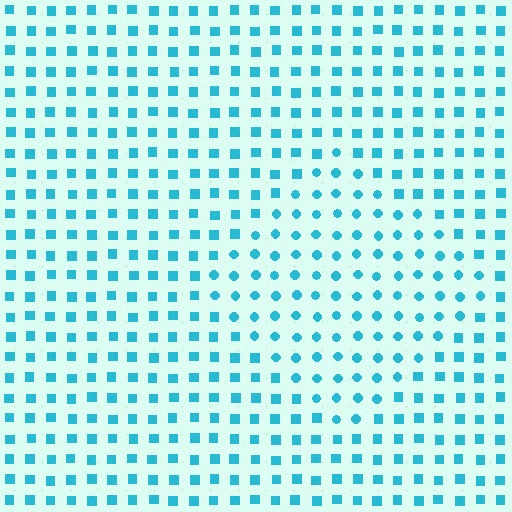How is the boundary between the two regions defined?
The boundary is defined by a change in element shape: circles inside vs. squares outside. All elements share the same color and spacing.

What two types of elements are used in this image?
The image uses circles inside the diamond region and squares outside it.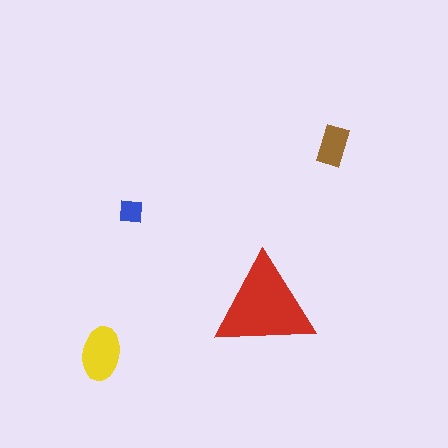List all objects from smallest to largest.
The blue square, the brown rectangle, the yellow ellipse, the red triangle.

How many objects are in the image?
There are 4 objects in the image.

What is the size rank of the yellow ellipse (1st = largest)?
2nd.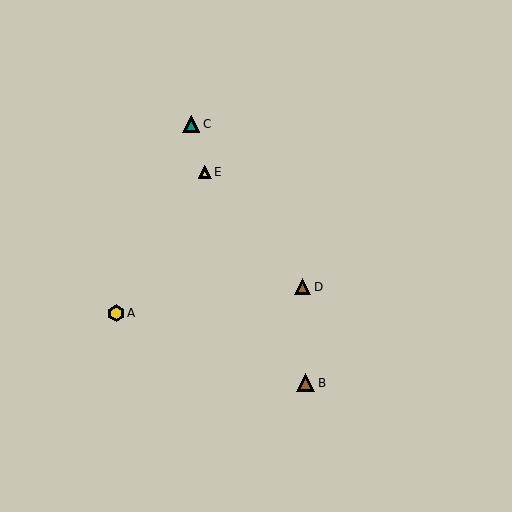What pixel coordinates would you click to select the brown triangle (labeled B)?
Click at (306, 383) to select the brown triangle B.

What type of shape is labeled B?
Shape B is a brown triangle.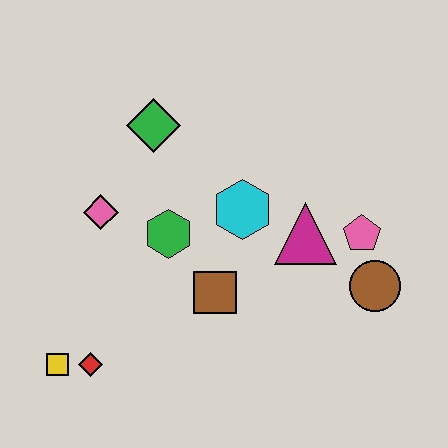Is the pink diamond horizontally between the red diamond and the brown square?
Yes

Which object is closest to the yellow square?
The red diamond is closest to the yellow square.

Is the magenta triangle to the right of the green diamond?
Yes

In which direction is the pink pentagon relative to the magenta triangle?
The pink pentagon is to the right of the magenta triangle.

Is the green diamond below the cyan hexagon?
No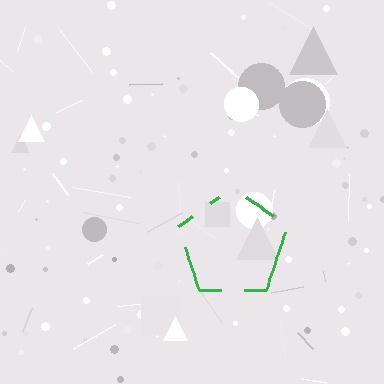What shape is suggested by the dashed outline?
The dashed outline suggests a pentagon.